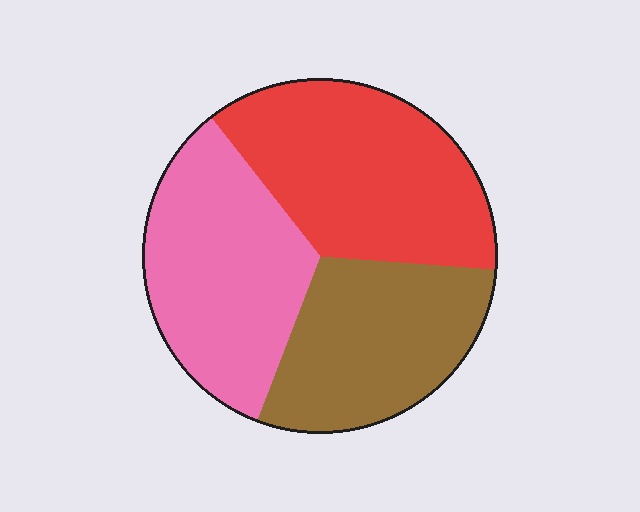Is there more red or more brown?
Red.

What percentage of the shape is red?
Red takes up between a third and a half of the shape.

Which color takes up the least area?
Brown, at roughly 30%.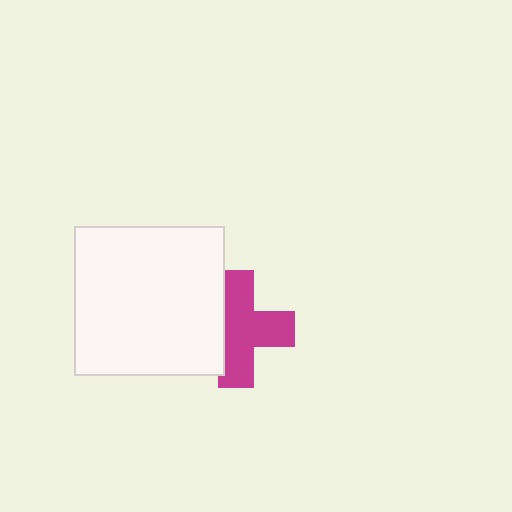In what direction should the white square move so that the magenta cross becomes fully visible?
The white square should move left. That is the shortest direction to clear the overlap and leave the magenta cross fully visible.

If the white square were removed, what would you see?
You would see the complete magenta cross.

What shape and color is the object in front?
The object in front is a white square.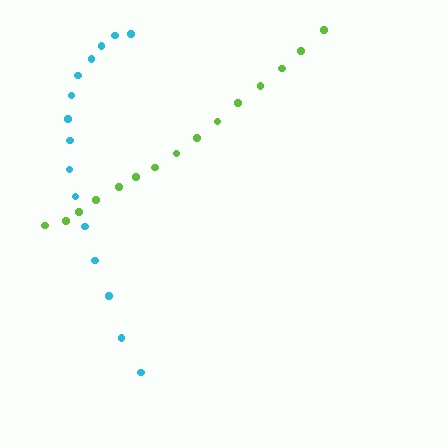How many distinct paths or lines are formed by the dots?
There are 2 distinct paths.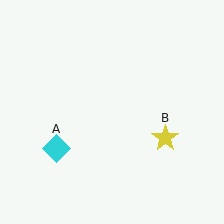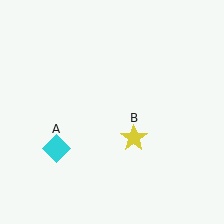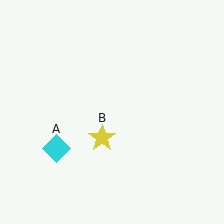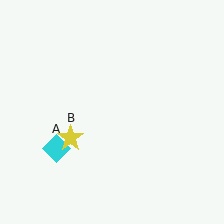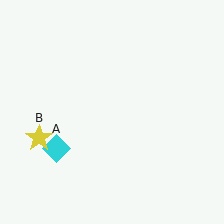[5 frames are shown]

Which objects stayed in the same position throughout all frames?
Cyan diamond (object A) remained stationary.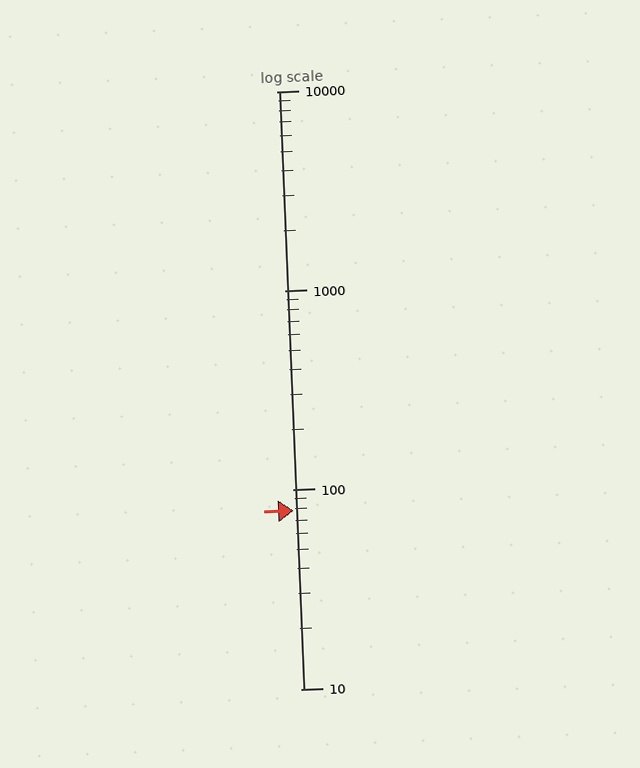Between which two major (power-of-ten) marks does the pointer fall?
The pointer is between 10 and 100.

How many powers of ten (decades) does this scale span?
The scale spans 3 decades, from 10 to 10000.